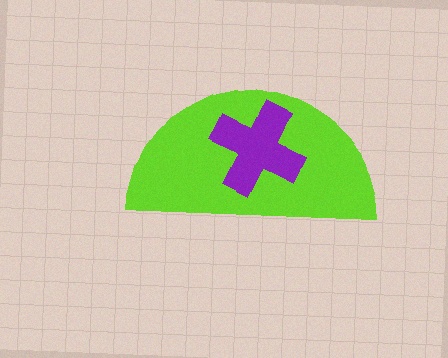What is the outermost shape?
The lime semicircle.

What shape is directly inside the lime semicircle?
The purple cross.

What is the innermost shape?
The purple cross.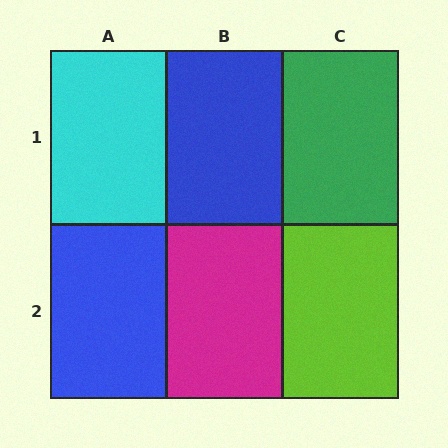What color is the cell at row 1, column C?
Green.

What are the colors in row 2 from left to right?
Blue, magenta, lime.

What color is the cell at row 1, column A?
Cyan.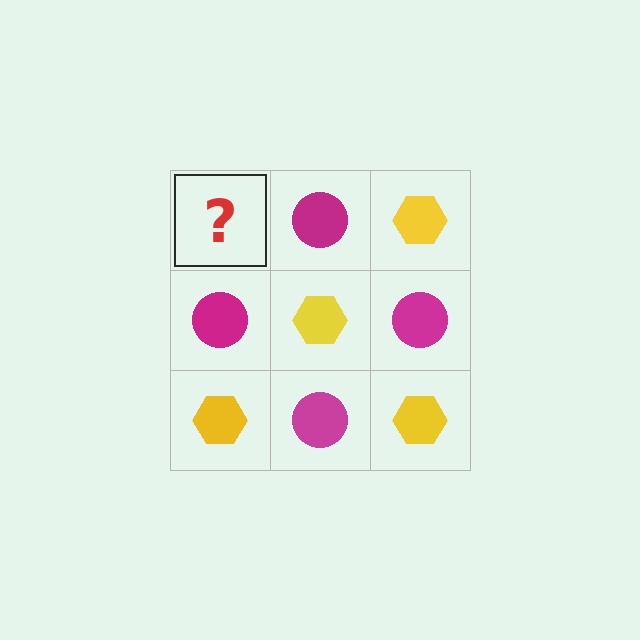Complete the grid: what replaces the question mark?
The question mark should be replaced with a yellow hexagon.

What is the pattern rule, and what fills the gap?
The rule is that it alternates yellow hexagon and magenta circle in a checkerboard pattern. The gap should be filled with a yellow hexagon.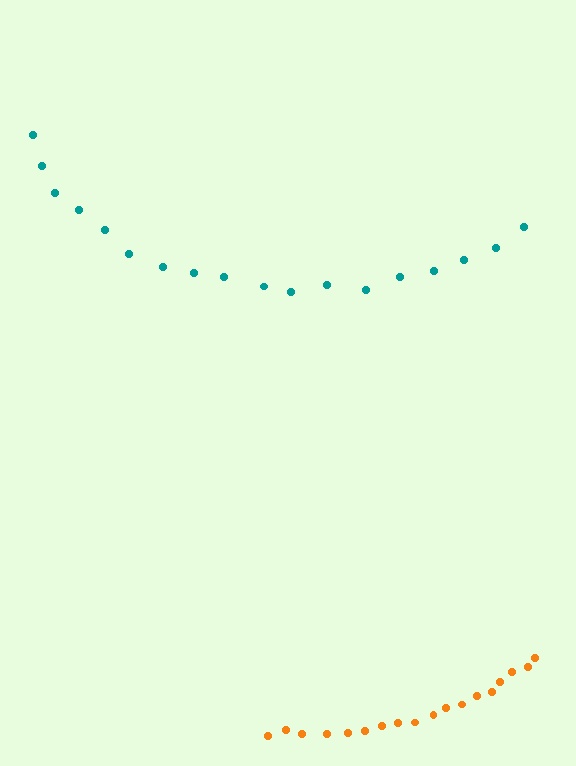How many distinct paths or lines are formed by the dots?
There are 2 distinct paths.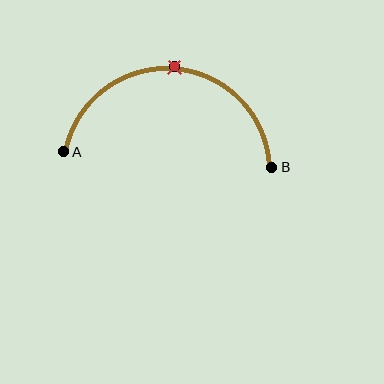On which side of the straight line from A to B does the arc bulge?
The arc bulges above the straight line connecting A and B.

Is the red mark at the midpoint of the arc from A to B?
Yes. The red mark lies on the arc at equal arc-length from both A and B — it is the arc midpoint.